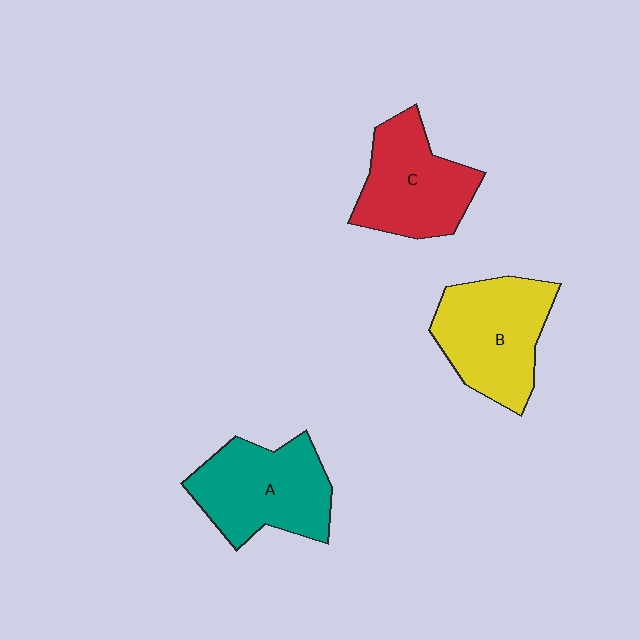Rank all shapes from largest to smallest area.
From largest to smallest: A (teal), B (yellow), C (red).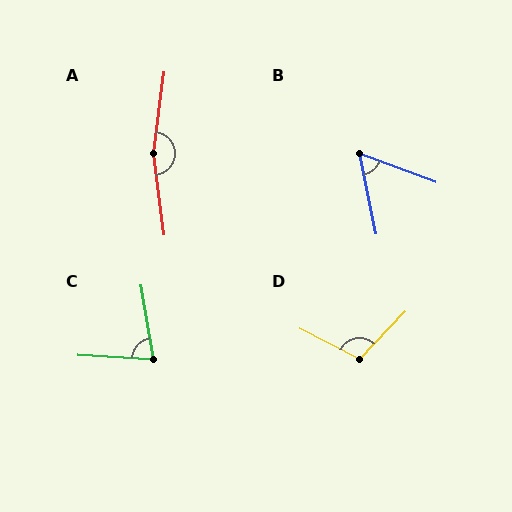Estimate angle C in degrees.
Approximately 77 degrees.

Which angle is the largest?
A, at approximately 166 degrees.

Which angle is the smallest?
B, at approximately 58 degrees.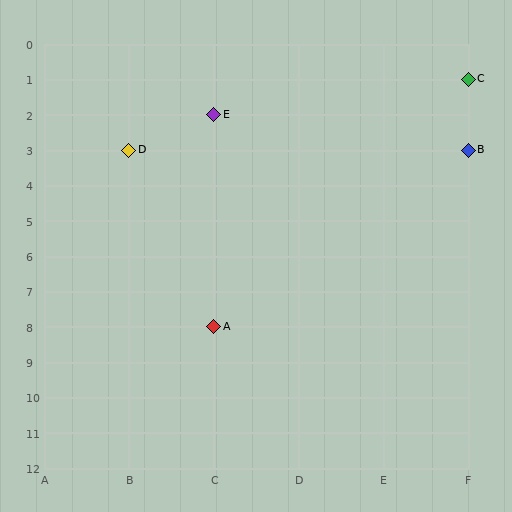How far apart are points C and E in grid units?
Points C and E are 3 columns and 1 row apart (about 3.2 grid units diagonally).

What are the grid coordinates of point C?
Point C is at grid coordinates (F, 1).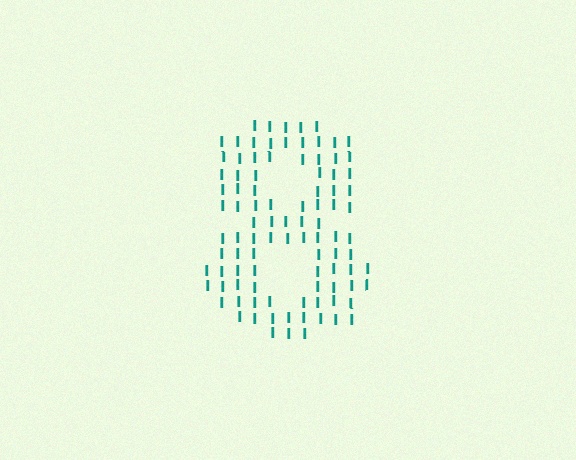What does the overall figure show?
The overall figure shows the digit 8.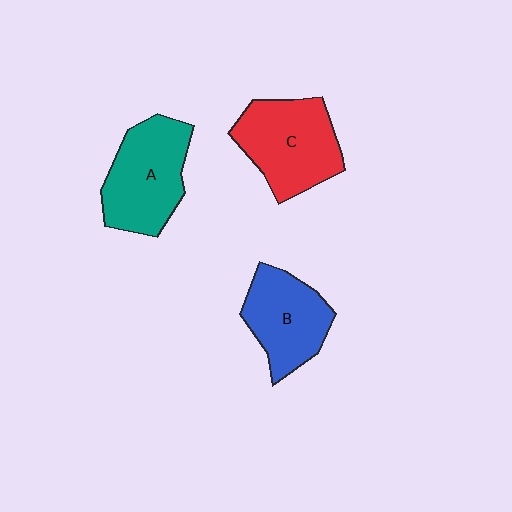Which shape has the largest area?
Shape C (red).